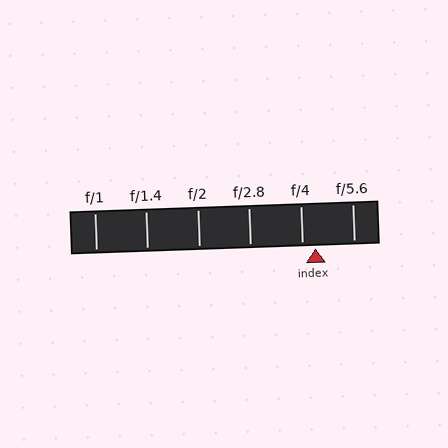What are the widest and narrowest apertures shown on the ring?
The widest aperture shown is f/1 and the narrowest is f/5.6.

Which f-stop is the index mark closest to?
The index mark is closest to f/4.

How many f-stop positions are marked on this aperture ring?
There are 6 f-stop positions marked.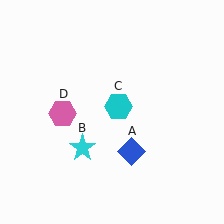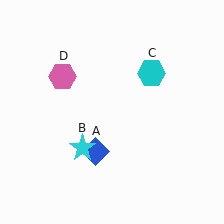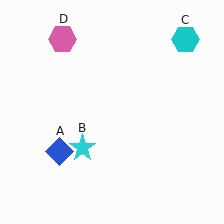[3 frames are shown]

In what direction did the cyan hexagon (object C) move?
The cyan hexagon (object C) moved up and to the right.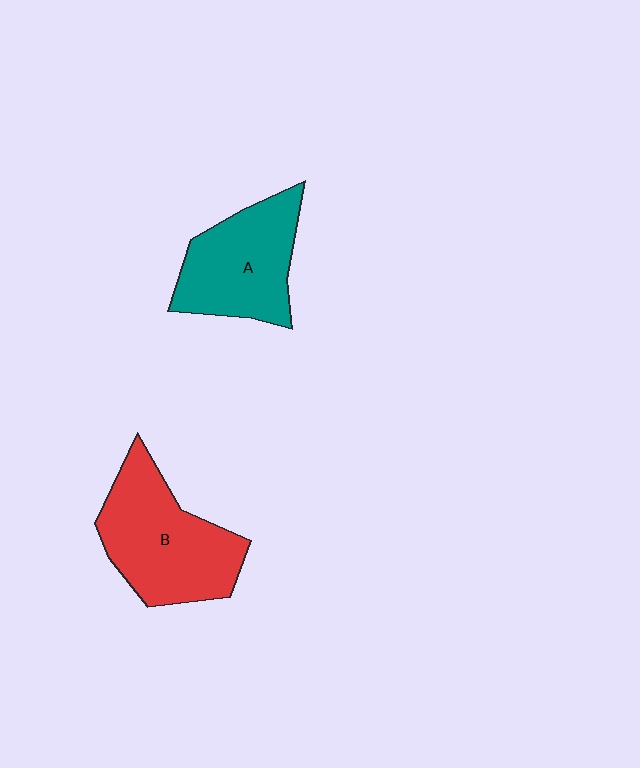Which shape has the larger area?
Shape B (red).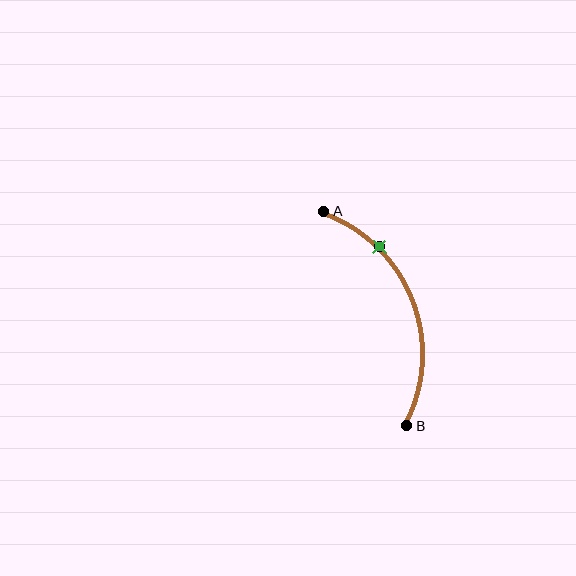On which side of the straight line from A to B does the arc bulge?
The arc bulges to the right of the straight line connecting A and B.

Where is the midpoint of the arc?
The arc midpoint is the point on the curve farthest from the straight line joining A and B. It sits to the right of that line.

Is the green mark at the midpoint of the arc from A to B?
No. The green mark lies on the arc but is closer to endpoint A. The arc midpoint would be at the point on the curve equidistant along the arc from both A and B.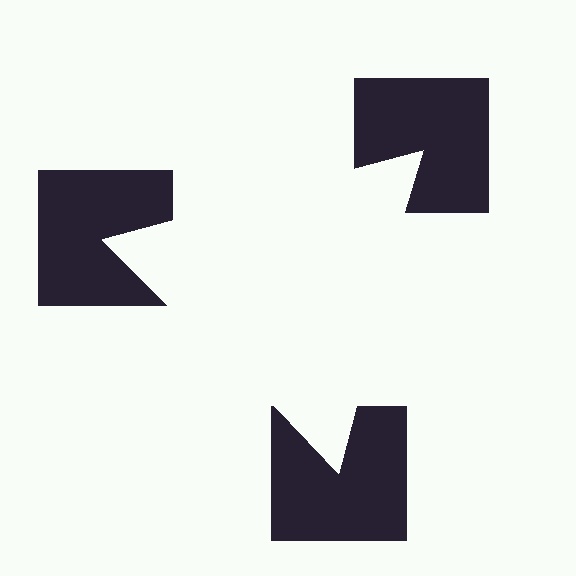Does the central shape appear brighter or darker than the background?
It typically appears slightly brighter than the background, even though no actual brightness change is drawn.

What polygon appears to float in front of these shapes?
An illusory triangle — its edges are inferred from the aligned wedge cuts in the notched squares, not physically drawn.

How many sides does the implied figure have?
3 sides.